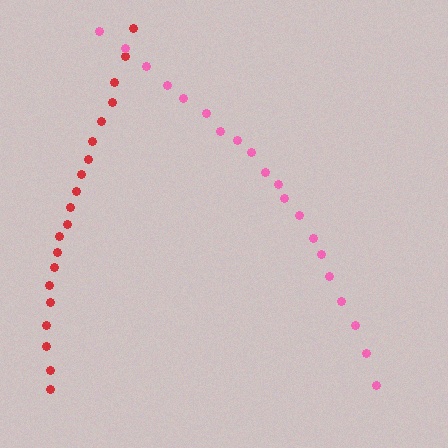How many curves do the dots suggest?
There are 2 distinct paths.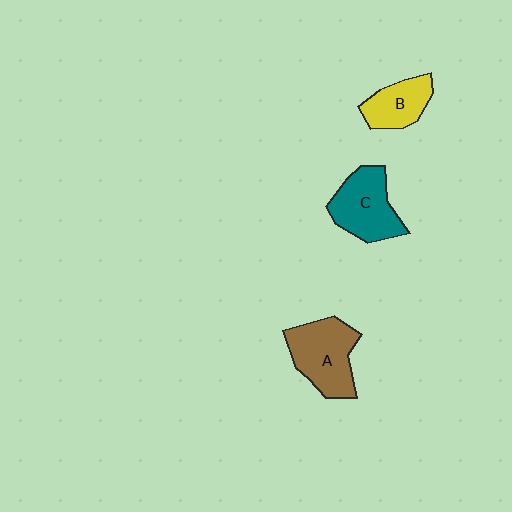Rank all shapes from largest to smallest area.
From largest to smallest: A (brown), C (teal), B (yellow).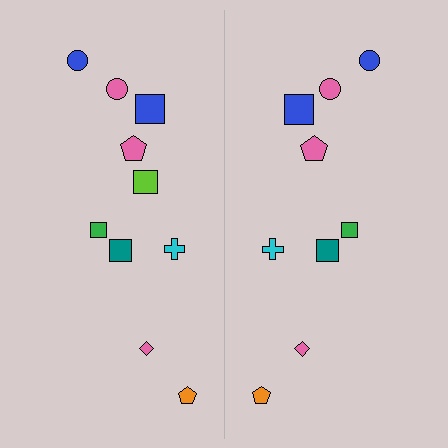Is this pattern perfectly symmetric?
No, the pattern is not perfectly symmetric. A lime square is missing from the right side.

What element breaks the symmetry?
A lime square is missing from the right side.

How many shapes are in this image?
There are 19 shapes in this image.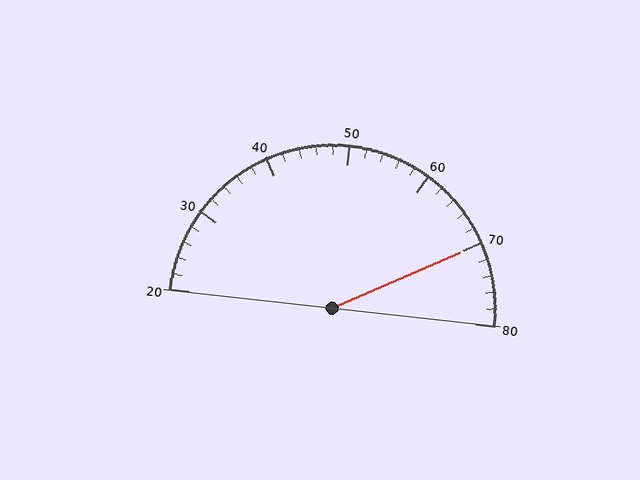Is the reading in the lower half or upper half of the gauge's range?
The reading is in the upper half of the range (20 to 80).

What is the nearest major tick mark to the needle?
The nearest major tick mark is 70.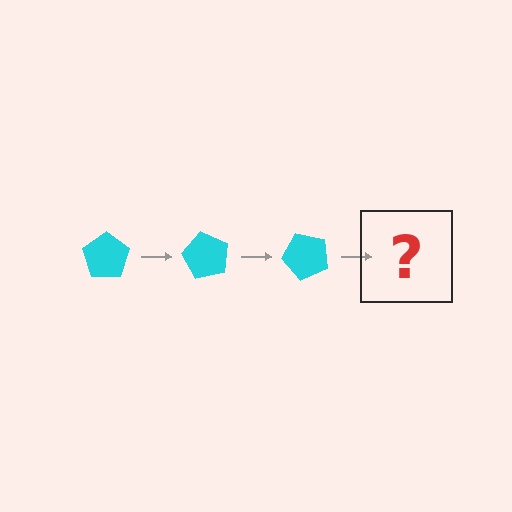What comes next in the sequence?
The next element should be a cyan pentagon rotated 180 degrees.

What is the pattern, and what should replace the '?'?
The pattern is that the pentagon rotates 60 degrees each step. The '?' should be a cyan pentagon rotated 180 degrees.